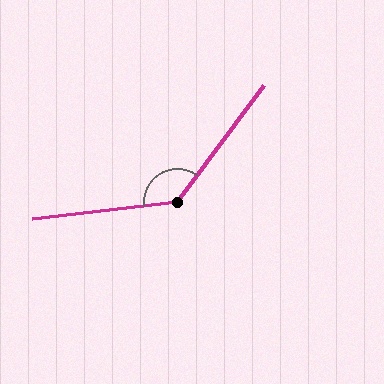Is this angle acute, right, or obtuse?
It is obtuse.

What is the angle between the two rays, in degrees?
Approximately 134 degrees.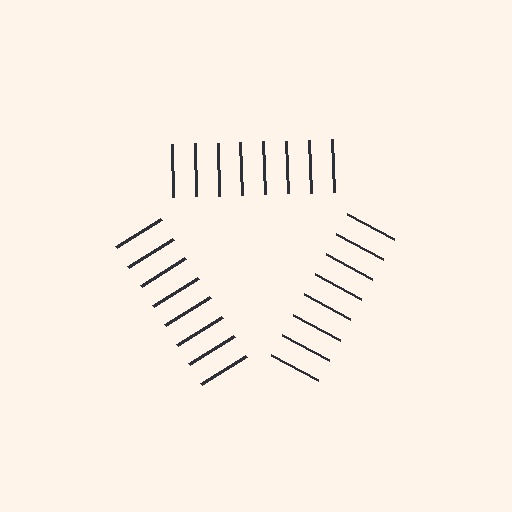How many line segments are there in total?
24 — 8 along each of the 3 edges.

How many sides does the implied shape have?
3 sides — the line-ends trace a triangle.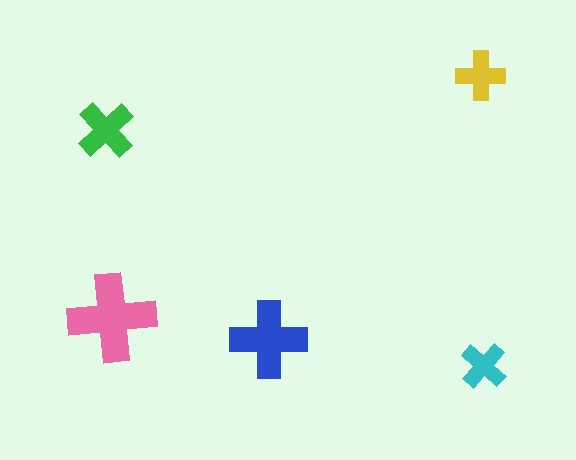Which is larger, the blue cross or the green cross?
The blue one.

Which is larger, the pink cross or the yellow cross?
The pink one.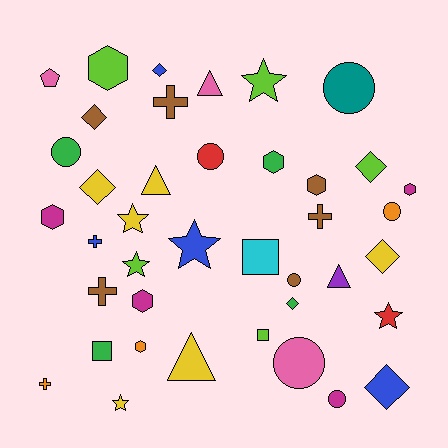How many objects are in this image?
There are 40 objects.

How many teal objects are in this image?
There is 1 teal object.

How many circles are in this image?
There are 7 circles.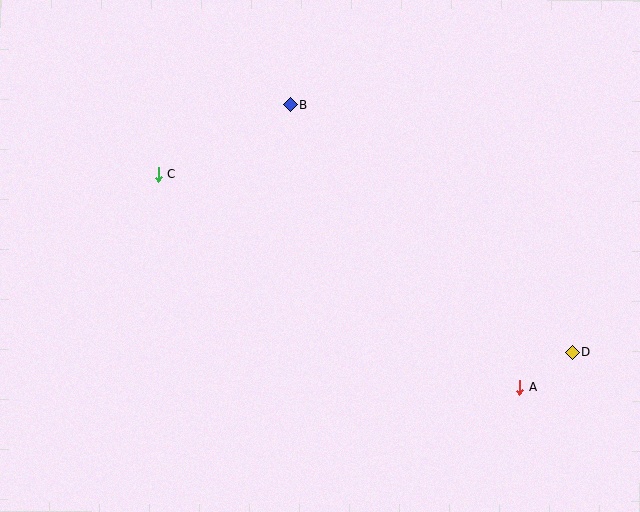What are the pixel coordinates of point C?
Point C is at (158, 174).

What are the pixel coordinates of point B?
Point B is at (290, 105).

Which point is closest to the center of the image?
Point B at (290, 105) is closest to the center.